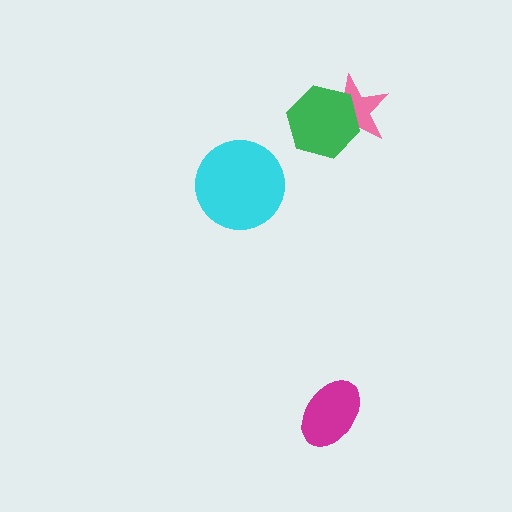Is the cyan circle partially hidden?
No, no other shape covers it.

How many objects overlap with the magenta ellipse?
0 objects overlap with the magenta ellipse.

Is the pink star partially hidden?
Yes, it is partially covered by another shape.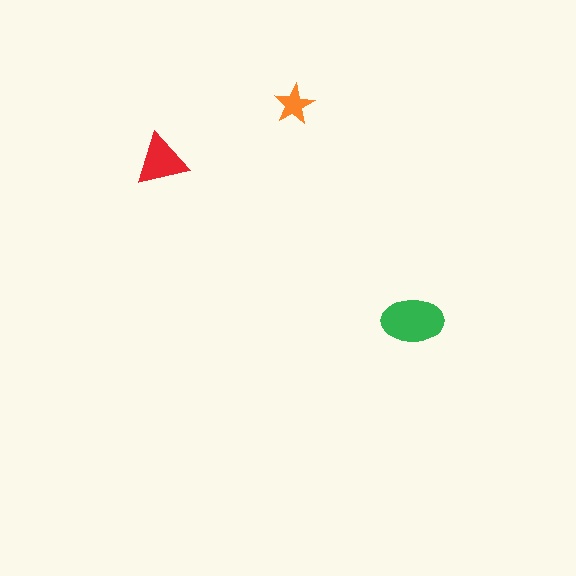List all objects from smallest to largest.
The orange star, the red triangle, the green ellipse.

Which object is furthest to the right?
The green ellipse is rightmost.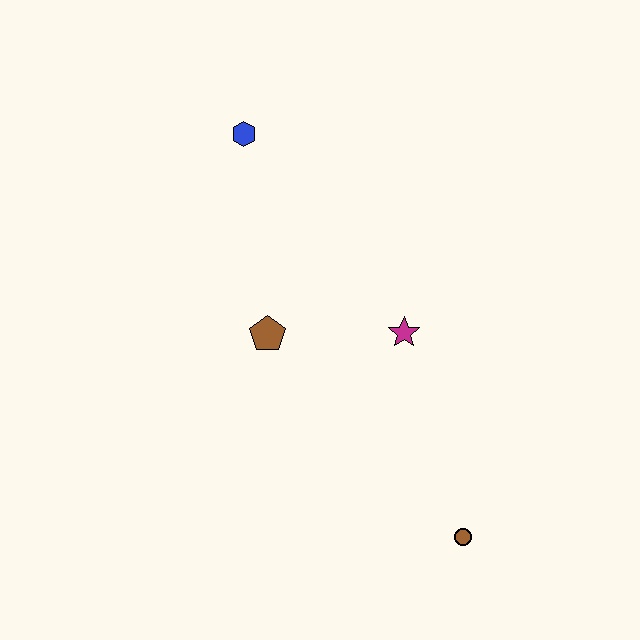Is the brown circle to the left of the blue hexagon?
No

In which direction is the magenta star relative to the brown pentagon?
The magenta star is to the right of the brown pentagon.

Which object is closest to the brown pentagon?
The magenta star is closest to the brown pentagon.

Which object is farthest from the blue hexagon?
The brown circle is farthest from the blue hexagon.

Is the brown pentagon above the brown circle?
Yes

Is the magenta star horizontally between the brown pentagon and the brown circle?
Yes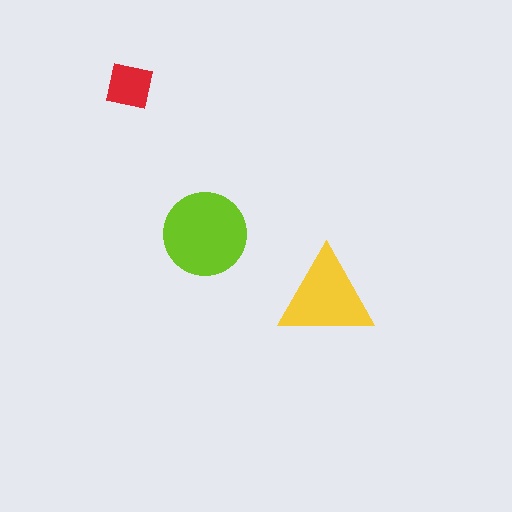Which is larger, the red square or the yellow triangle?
The yellow triangle.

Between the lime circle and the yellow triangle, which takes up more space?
The lime circle.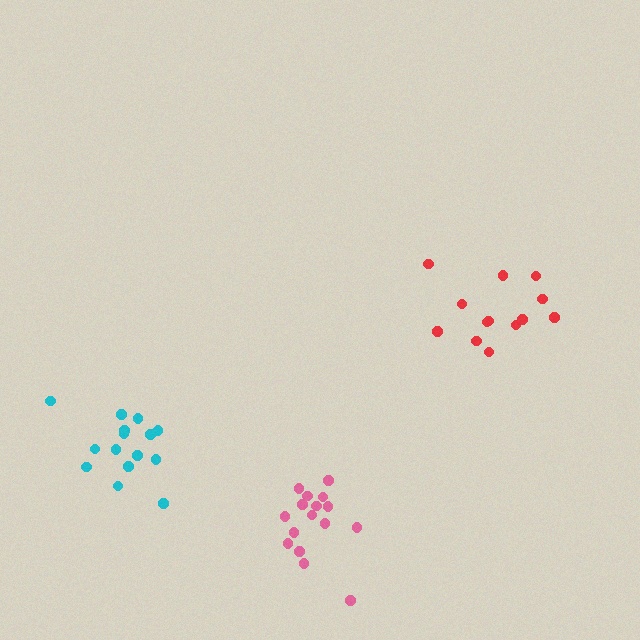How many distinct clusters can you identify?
There are 3 distinct clusters.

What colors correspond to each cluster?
The clusters are colored: cyan, red, pink.